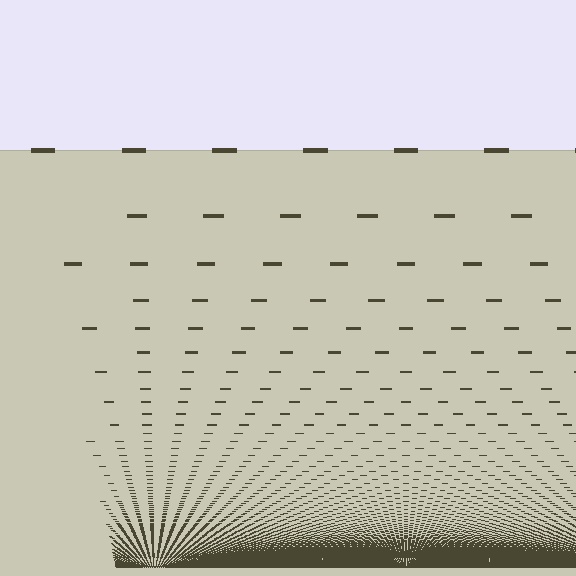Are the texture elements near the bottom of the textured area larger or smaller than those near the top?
Smaller. The gradient is inverted — elements near the bottom are smaller and denser.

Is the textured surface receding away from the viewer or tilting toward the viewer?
The surface appears to tilt toward the viewer. Texture elements get larger and sparser toward the top.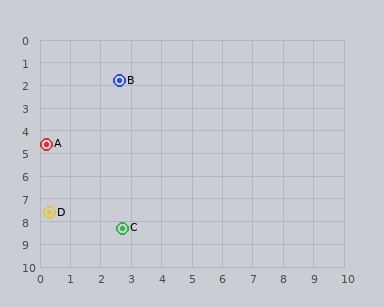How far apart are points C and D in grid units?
Points C and D are about 2.5 grid units apart.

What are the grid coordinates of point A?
Point A is at approximately (0.2, 4.6).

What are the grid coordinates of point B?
Point B is at approximately (2.6, 1.8).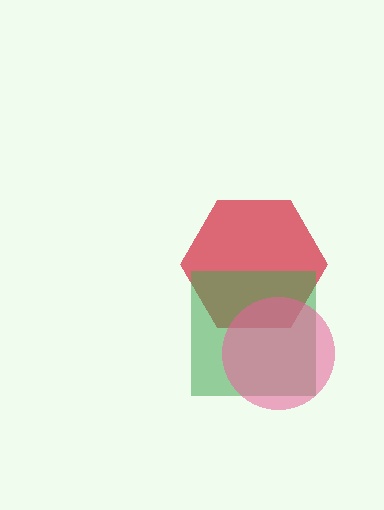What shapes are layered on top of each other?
The layered shapes are: a red hexagon, a green square, a pink circle.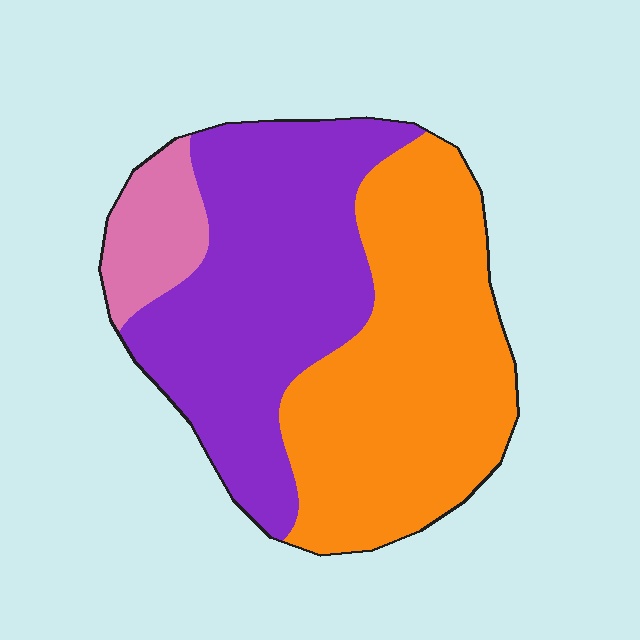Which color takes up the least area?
Pink, at roughly 10%.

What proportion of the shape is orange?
Orange covers about 45% of the shape.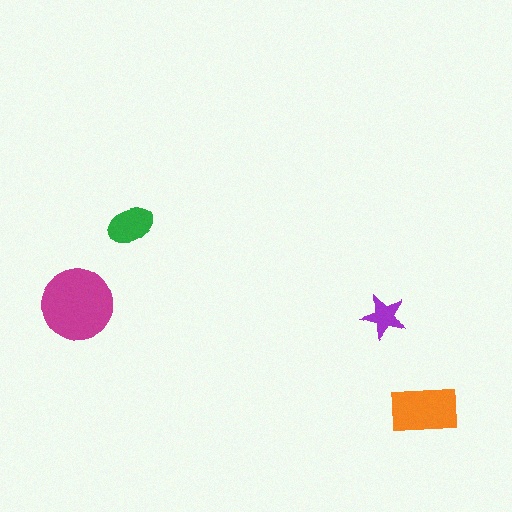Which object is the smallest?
The purple star.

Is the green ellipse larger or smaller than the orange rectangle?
Smaller.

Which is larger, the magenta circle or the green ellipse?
The magenta circle.